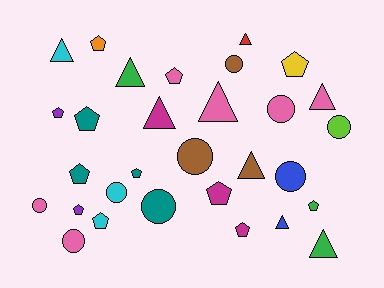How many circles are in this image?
There are 9 circles.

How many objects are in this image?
There are 30 objects.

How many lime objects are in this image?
There is 1 lime object.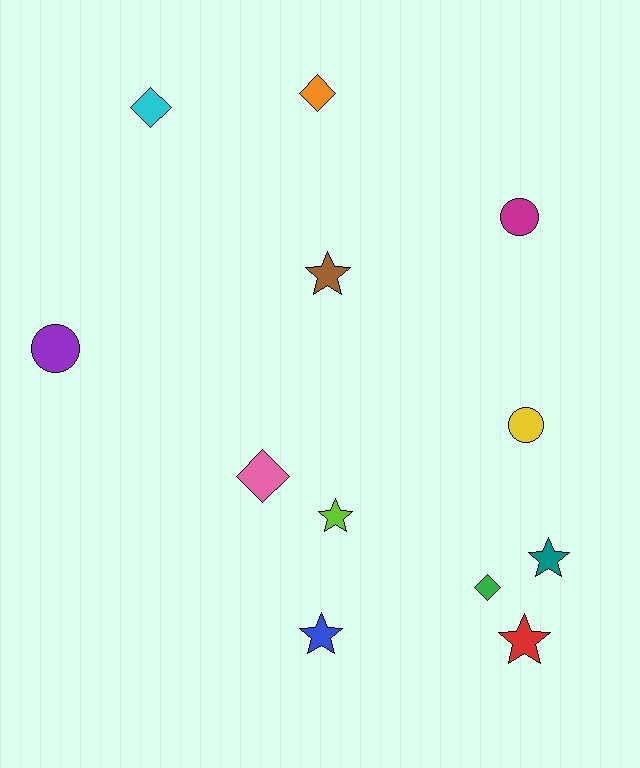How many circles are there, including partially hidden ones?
There are 3 circles.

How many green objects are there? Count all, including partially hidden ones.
There is 1 green object.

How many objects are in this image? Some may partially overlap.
There are 12 objects.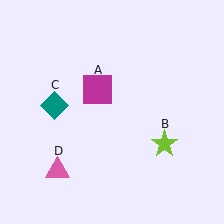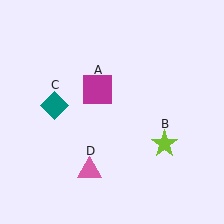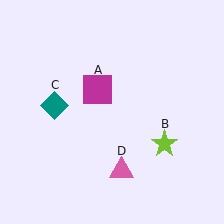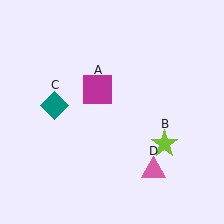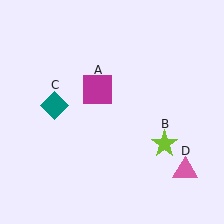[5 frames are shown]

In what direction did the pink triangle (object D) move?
The pink triangle (object D) moved right.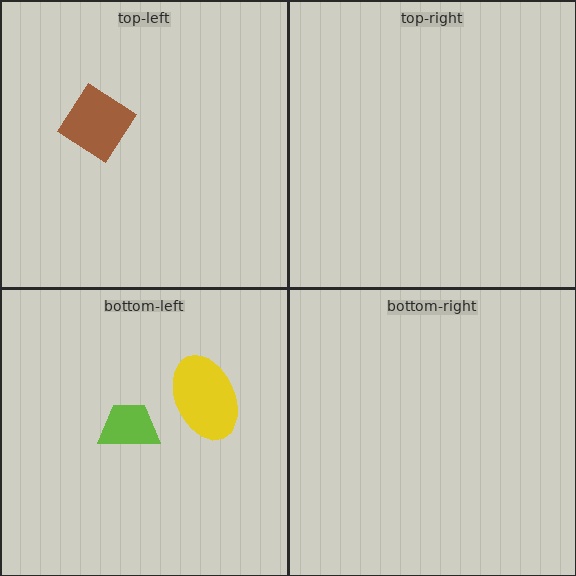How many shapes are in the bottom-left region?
2.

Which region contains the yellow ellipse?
The bottom-left region.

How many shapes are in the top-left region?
1.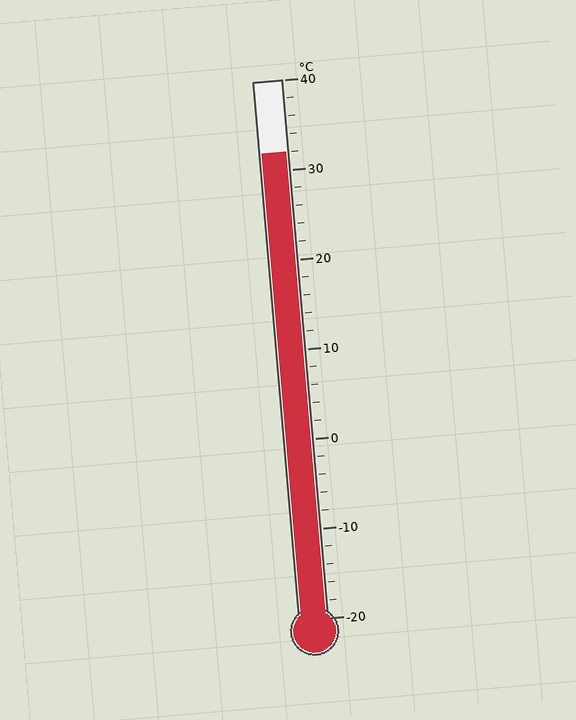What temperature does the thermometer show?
The thermometer shows approximately 32°C.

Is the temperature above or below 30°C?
The temperature is above 30°C.